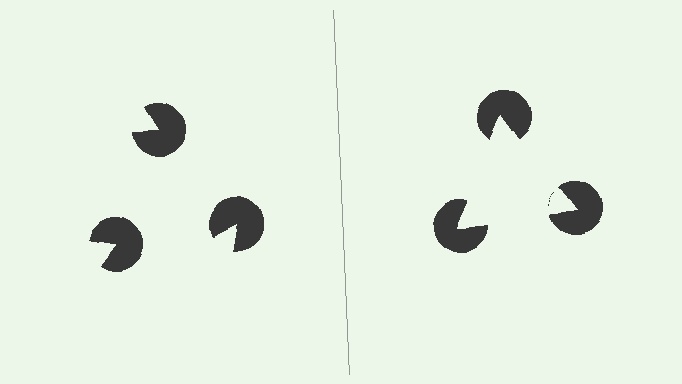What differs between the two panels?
The pac-man discs are positioned identically on both sides; only the wedge orientations differ. On the right they align to a triangle; on the left they are misaligned.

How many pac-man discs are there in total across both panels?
6 — 3 on each side.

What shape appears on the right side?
An illusory triangle.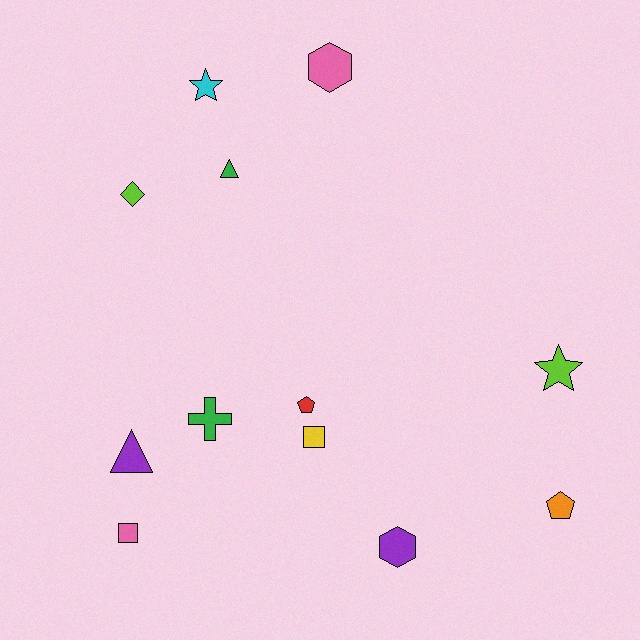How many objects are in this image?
There are 12 objects.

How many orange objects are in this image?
There is 1 orange object.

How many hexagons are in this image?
There are 2 hexagons.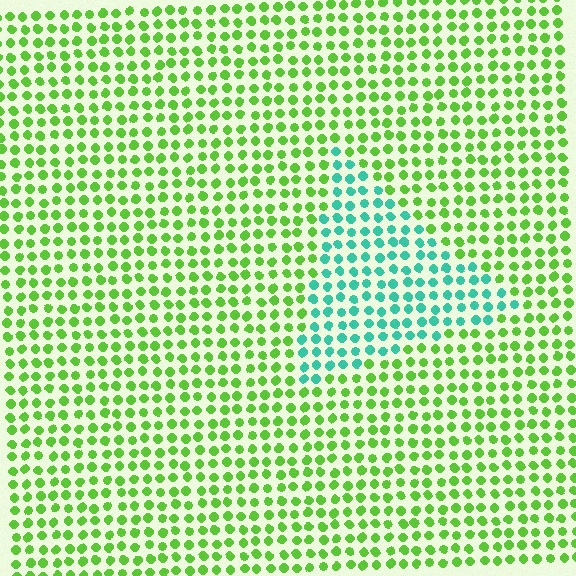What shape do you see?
I see a triangle.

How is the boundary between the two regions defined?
The boundary is defined purely by a slight shift in hue (about 61 degrees). Spacing, size, and orientation are identical on both sides.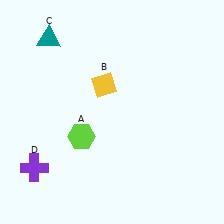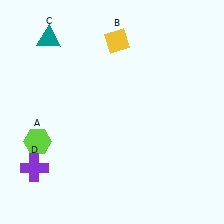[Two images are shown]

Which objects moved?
The objects that moved are: the lime hexagon (A), the yellow diamond (B).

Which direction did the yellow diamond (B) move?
The yellow diamond (B) moved up.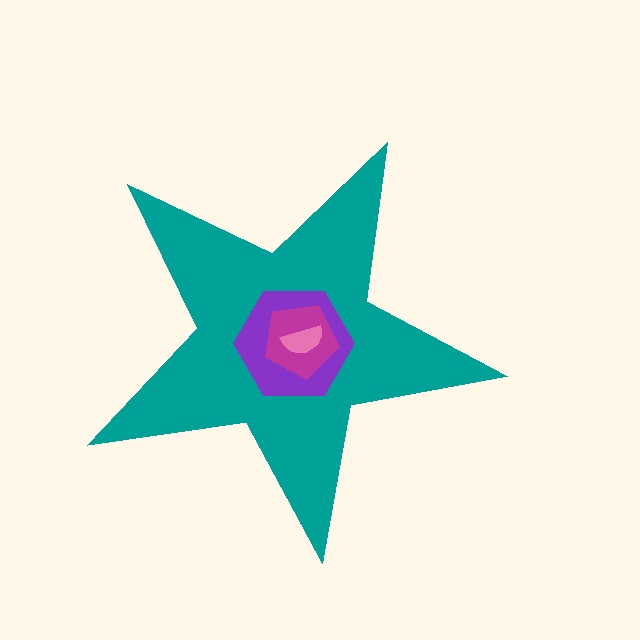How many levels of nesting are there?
4.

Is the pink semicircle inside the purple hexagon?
Yes.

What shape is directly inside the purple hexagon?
The magenta pentagon.